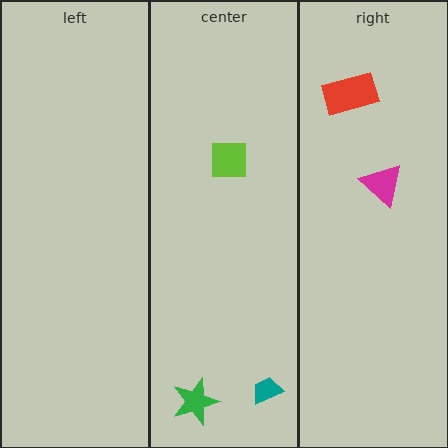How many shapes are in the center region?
3.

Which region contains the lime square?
The center region.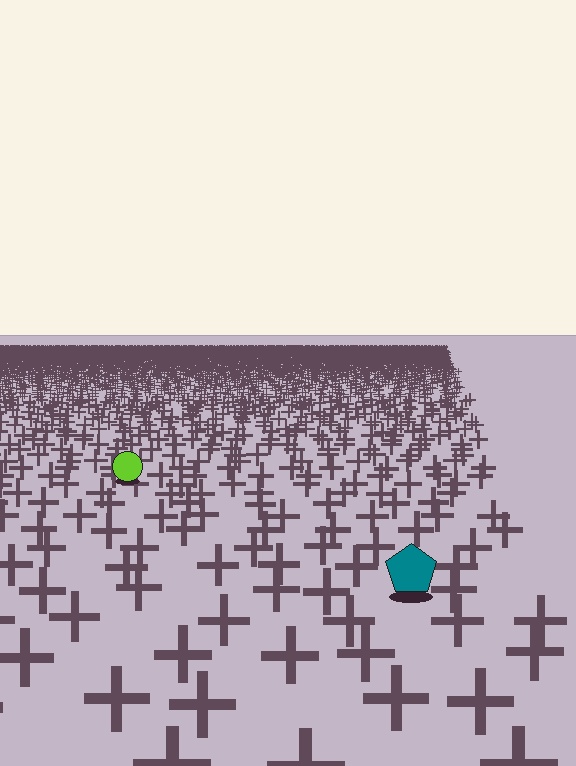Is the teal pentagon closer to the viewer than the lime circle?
Yes. The teal pentagon is closer — you can tell from the texture gradient: the ground texture is coarser near it.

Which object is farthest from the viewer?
The lime circle is farthest from the viewer. It appears smaller and the ground texture around it is denser.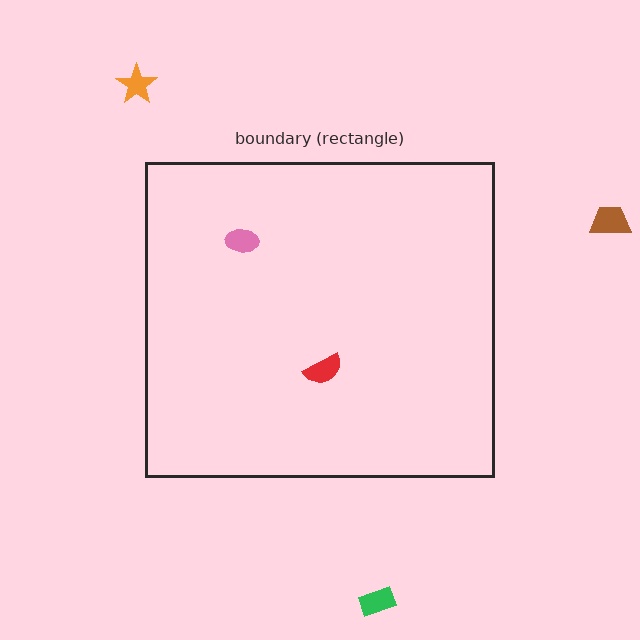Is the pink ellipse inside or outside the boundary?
Inside.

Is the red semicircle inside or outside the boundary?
Inside.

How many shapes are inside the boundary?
2 inside, 3 outside.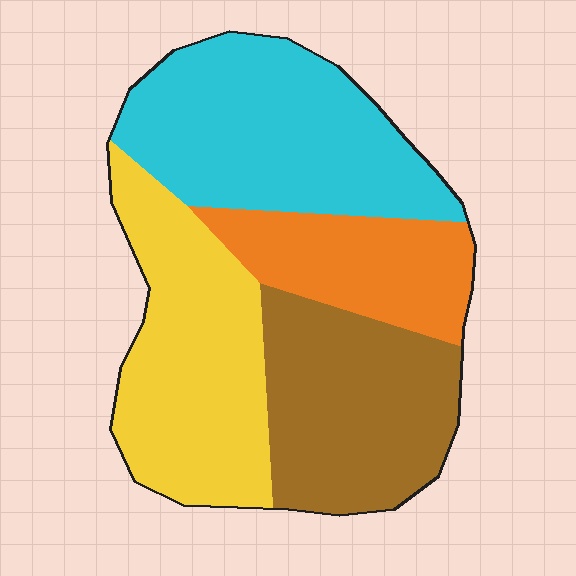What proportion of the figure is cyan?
Cyan takes up about one third (1/3) of the figure.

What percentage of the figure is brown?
Brown takes up less than a quarter of the figure.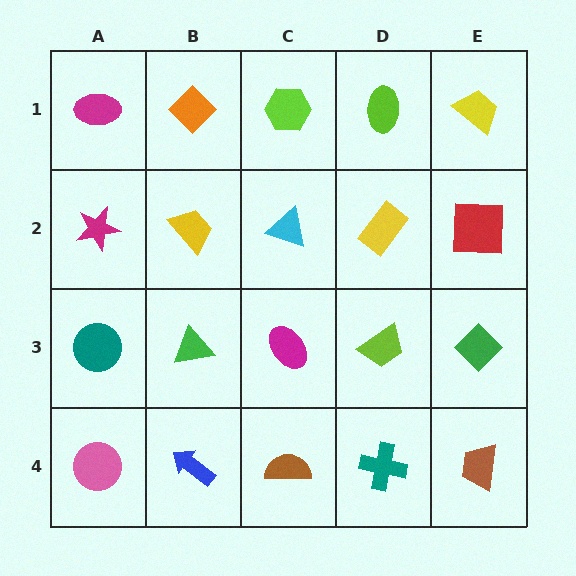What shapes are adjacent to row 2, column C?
A lime hexagon (row 1, column C), a magenta ellipse (row 3, column C), a yellow trapezoid (row 2, column B), a yellow rectangle (row 2, column D).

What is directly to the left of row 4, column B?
A pink circle.